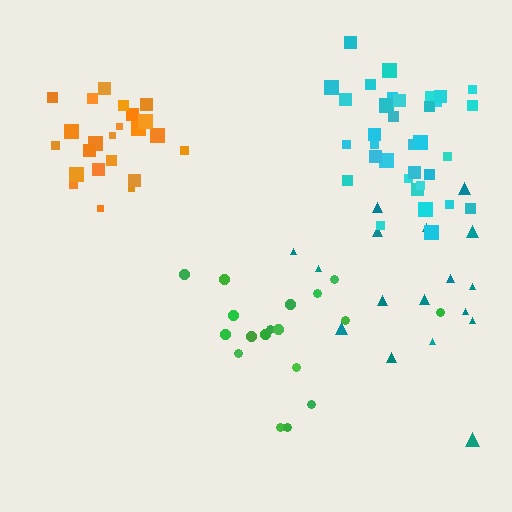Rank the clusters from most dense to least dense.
orange, cyan, green, teal.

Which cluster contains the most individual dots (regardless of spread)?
Cyan (34).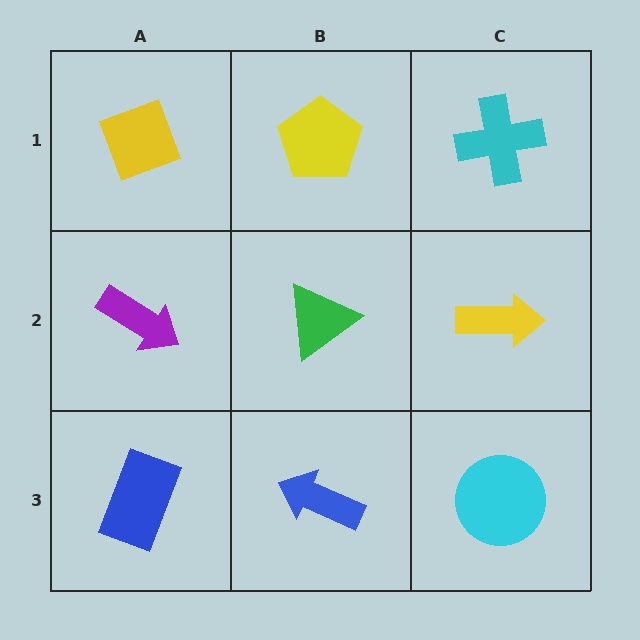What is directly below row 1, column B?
A green triangle.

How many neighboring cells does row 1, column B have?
3.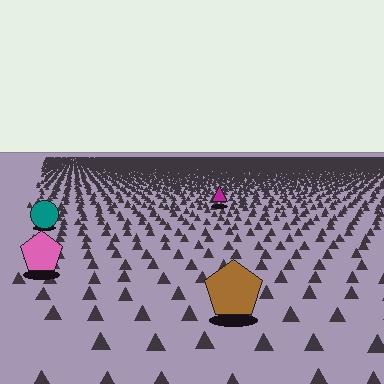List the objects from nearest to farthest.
From nearest to farthest: the brown pentagon, the pink pentagon, the teal circle, the magenta triangle.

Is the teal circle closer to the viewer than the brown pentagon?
No. The brown pentagon is closer — you can tell from the texture gradient: the ground texture is coarser near it.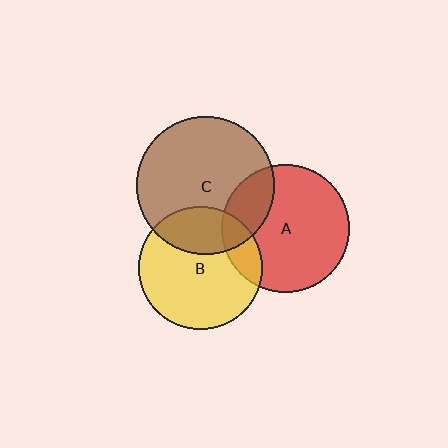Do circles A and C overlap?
Yes.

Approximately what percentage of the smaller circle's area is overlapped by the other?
Approximately 20%.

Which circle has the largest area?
Circle C (brown).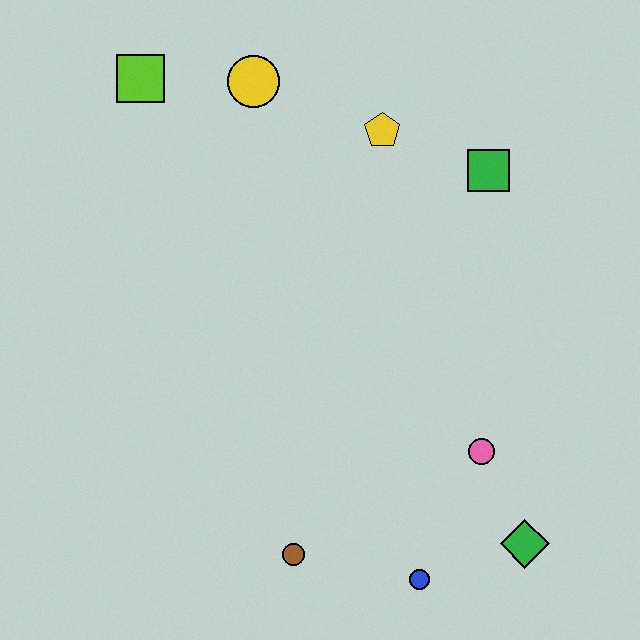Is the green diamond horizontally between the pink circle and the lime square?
No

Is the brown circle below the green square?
Yes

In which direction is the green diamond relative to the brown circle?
The green diamond is to the right of the brown circle.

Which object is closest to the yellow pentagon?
The green square is closest to the yellow pentagon.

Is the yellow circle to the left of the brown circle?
Yes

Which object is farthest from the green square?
The brown circle is farthest from the green square.